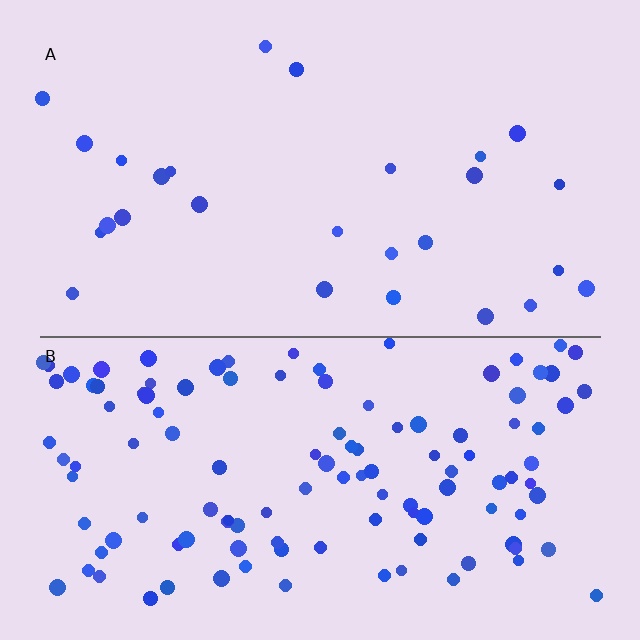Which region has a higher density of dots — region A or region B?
B (the bottom).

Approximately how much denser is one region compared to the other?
Approximately 4.4× — region B over region A.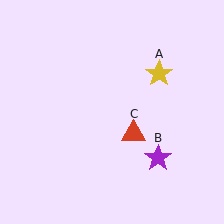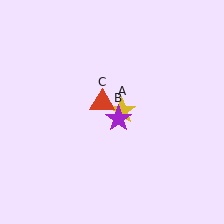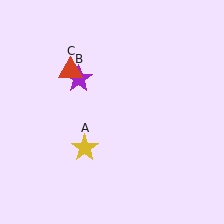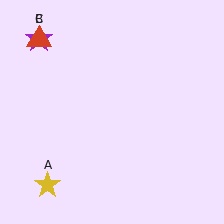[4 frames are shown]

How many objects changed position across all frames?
3 objects changed position: yellow star (object A), purple star (object B), red triangle (object C).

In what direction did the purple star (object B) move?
The purple star (object B) moved up and to the left.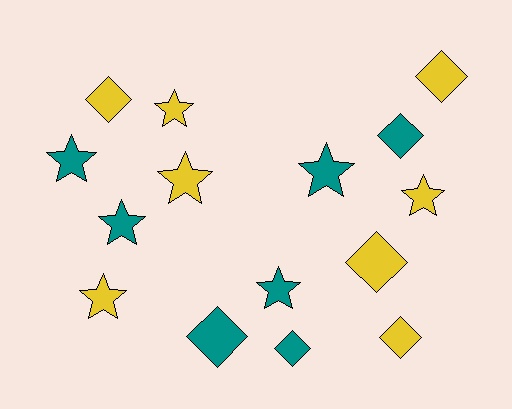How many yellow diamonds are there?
There are 4 yellow diamonds.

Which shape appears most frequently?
Star, with 8 objects.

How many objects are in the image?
There are 15 objects.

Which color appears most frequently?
Yellow, with 8 objects.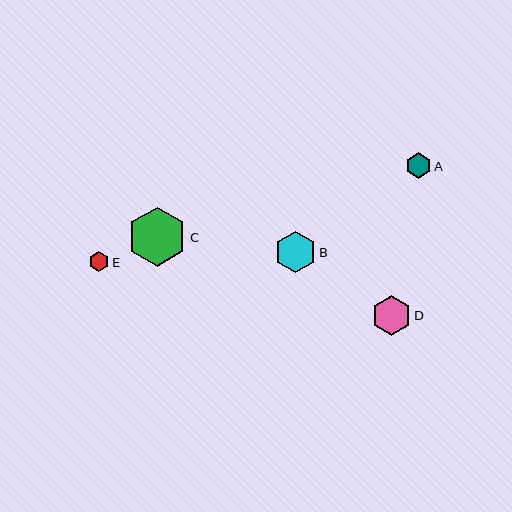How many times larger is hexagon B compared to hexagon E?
Hexagon B is approximately 2.0 times the size of hexagon E.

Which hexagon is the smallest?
Hexagon E is the smallest with a size of approximately 20 pixels.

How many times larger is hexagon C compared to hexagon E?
Hexagon C is approximately 2.9 times the size of hexagon E.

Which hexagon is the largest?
Hexagon C is the largest with a size of approximately 59 pixels.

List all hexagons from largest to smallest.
From largest to smallest: C, B, D, A, E.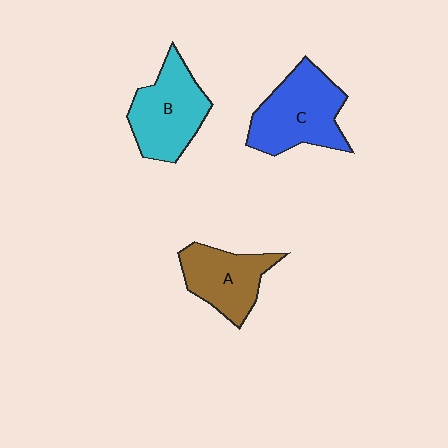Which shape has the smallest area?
Shape A (brown).